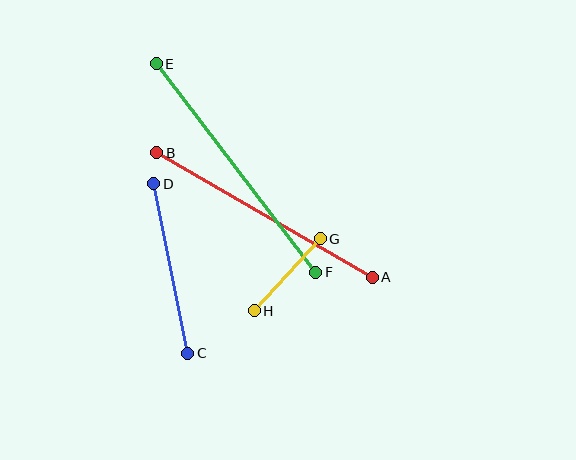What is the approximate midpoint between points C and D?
The midpoint is at approximately (171, 268) pixels.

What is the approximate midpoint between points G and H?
The midpoint is at approximately (287, 275) pixels.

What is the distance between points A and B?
The distance is approximately 249 pixels.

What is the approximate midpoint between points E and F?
The midpoint is at approximately (236, 168) pixels.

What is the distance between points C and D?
The distance is approximately 173 pixels.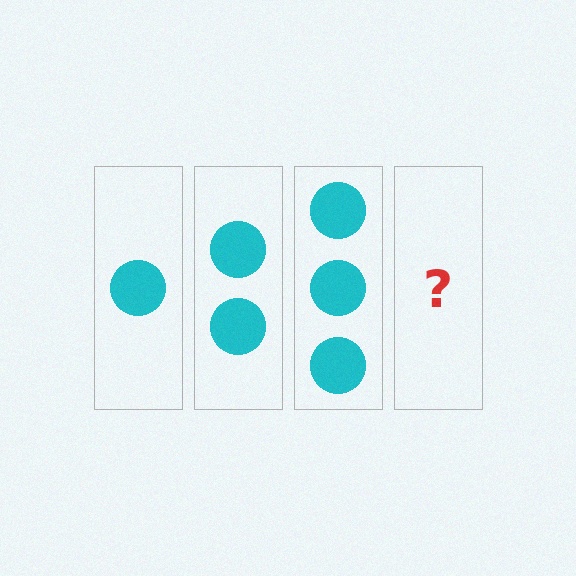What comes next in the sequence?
The next element should be 4 circles.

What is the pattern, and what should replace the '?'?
The pattern is that each step adds one more circle. The '?' should be 4 circles.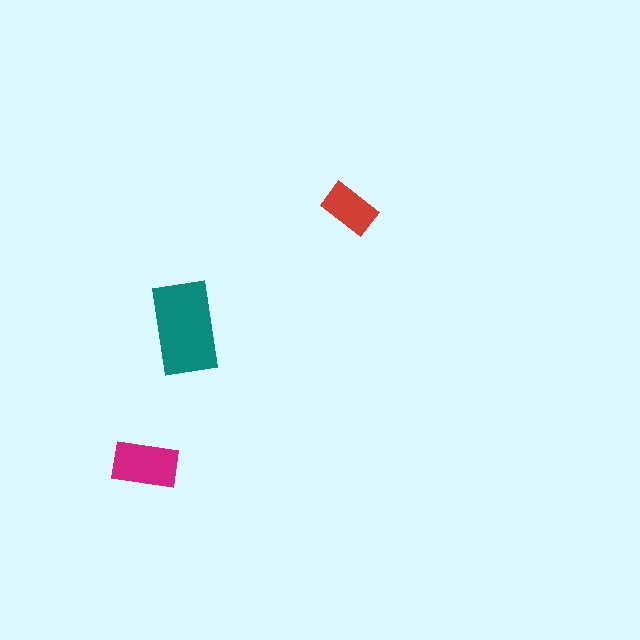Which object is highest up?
The red rectangle is topmost.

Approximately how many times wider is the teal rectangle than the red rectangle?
About 1.5 times wider.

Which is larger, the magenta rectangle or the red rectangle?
The magenta one.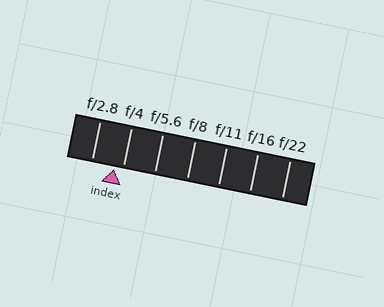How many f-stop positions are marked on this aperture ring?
There are 7 f-stop positions marked.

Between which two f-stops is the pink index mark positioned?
The index mark is between f/2.8 and f/4.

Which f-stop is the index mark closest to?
The index mark is closest to f/4.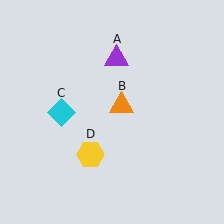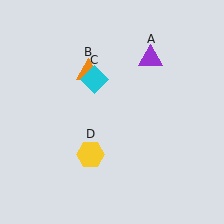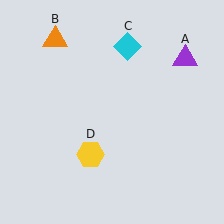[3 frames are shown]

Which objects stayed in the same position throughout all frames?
Yellow hexagon (object D) remained stationary.